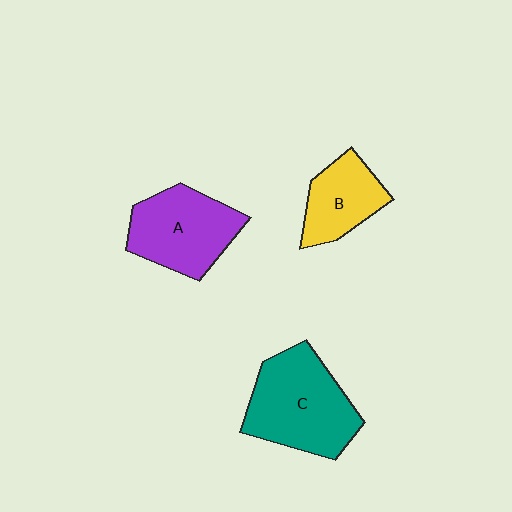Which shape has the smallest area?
Shape B (yellow).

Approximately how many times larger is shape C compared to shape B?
Approximately 1.7 times.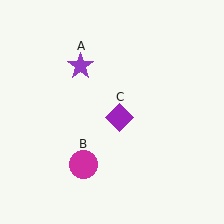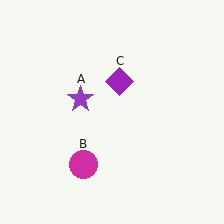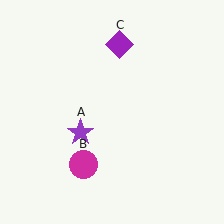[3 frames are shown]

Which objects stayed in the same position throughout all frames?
Magenta circle (object B) remained stationary.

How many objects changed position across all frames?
2 objects changed position: purple star (object A), purple diamond (object C).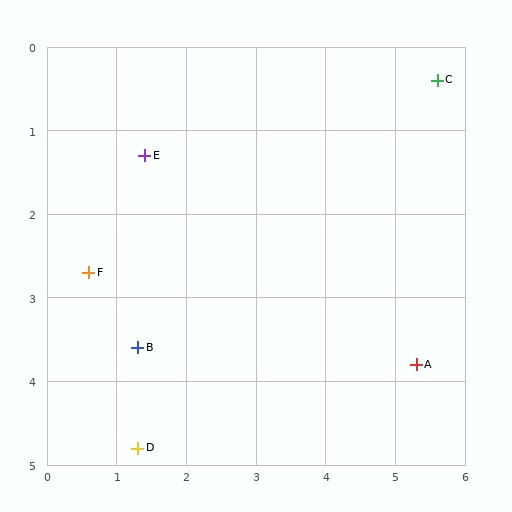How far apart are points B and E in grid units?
Points B and E are about 2.3 grid units apart.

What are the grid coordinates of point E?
Point E is at approximately (1.4, 1.3).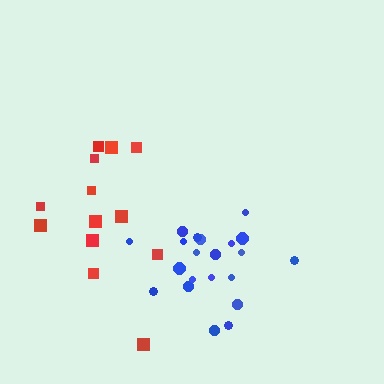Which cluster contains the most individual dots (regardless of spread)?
Blue (21).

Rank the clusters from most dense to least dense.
blue, red.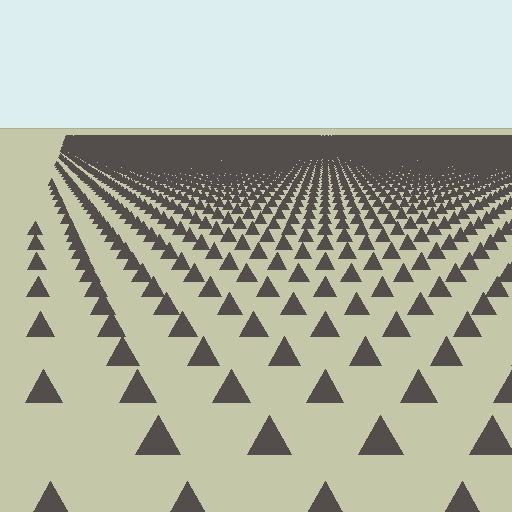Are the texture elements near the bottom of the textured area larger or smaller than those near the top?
Larger. Near the bottom, elements are closer to the viewer and appear at a bigger on-screen size.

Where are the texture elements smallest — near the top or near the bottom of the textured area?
Near the top.